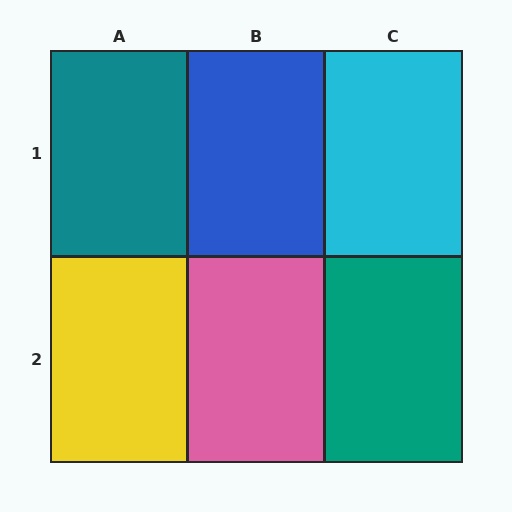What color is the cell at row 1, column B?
Blue.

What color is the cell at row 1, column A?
Teal.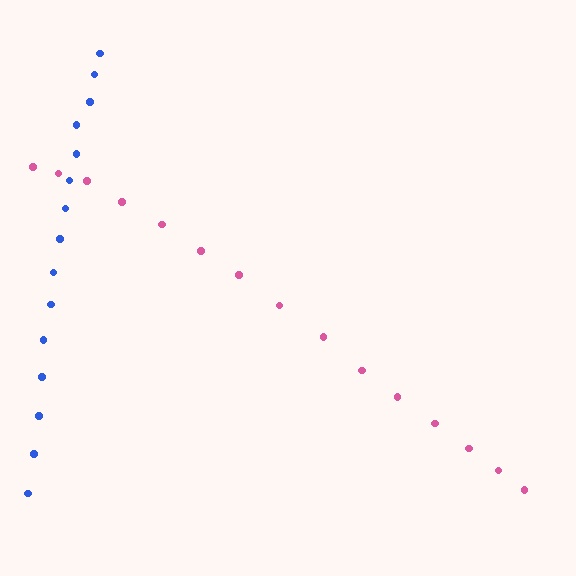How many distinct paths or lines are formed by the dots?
There are 2 distinct paths.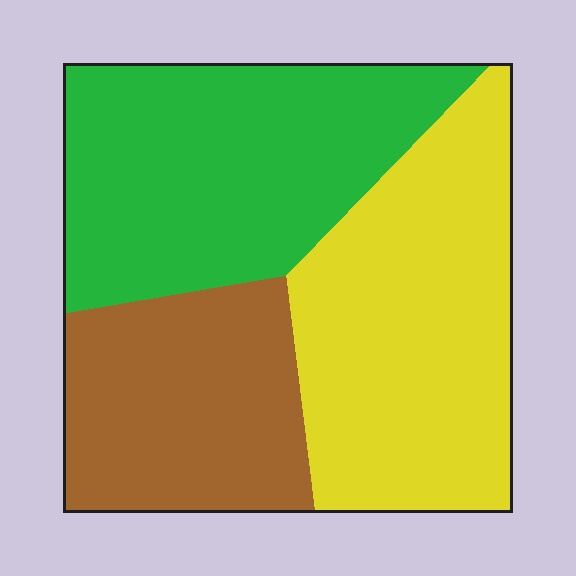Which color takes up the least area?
Brown, at roughly 25%.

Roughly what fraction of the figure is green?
Green takes up between a third and a half of the figure.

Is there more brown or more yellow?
Yellow.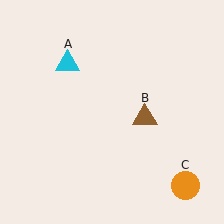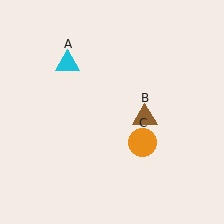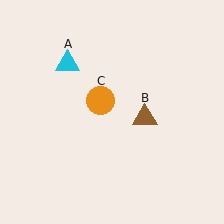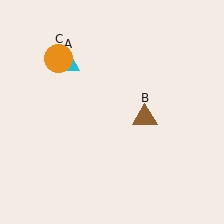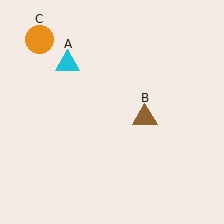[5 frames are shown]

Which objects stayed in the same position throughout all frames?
Cyan triangle (object A) and brown triangle (object B) remained stationary.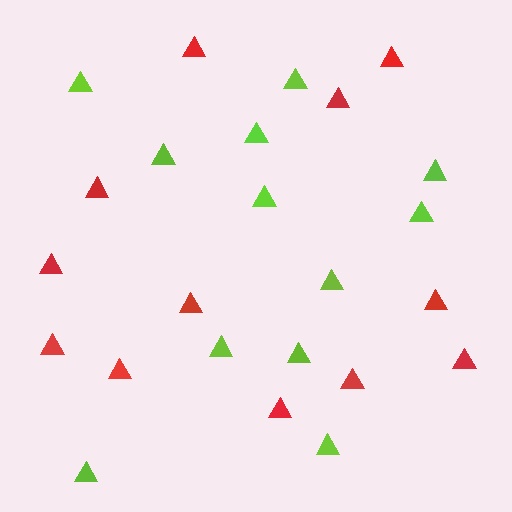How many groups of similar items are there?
There are 2 groups: one group of lime triangles (12) and one group of red triangles (12).